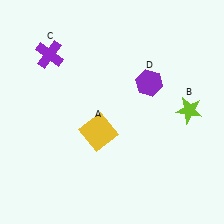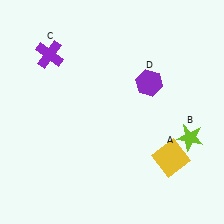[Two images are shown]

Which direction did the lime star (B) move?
The lime star (B) moved down.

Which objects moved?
The objects that moved are: the yellow square (A), the lime star (B).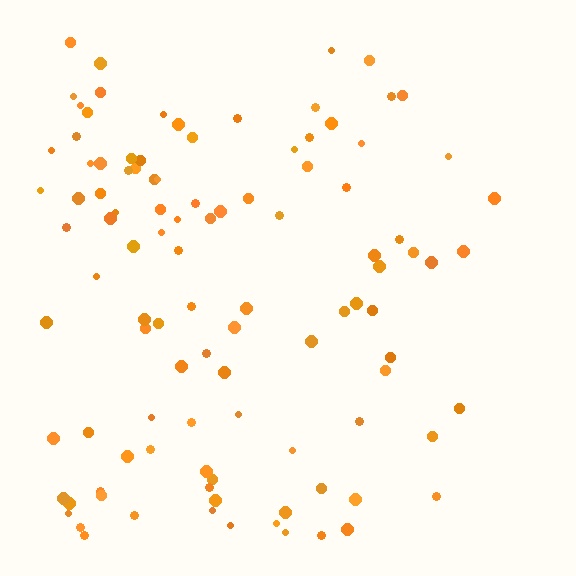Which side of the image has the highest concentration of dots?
The left.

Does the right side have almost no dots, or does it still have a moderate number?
Still a moderate number, just noticeably fewer than the left.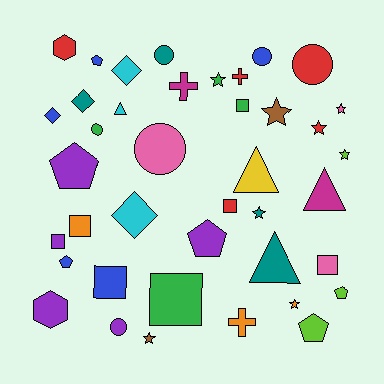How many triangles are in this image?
There are 4 triangles.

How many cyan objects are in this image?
There are 3 cyan objects.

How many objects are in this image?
There are 40 objects.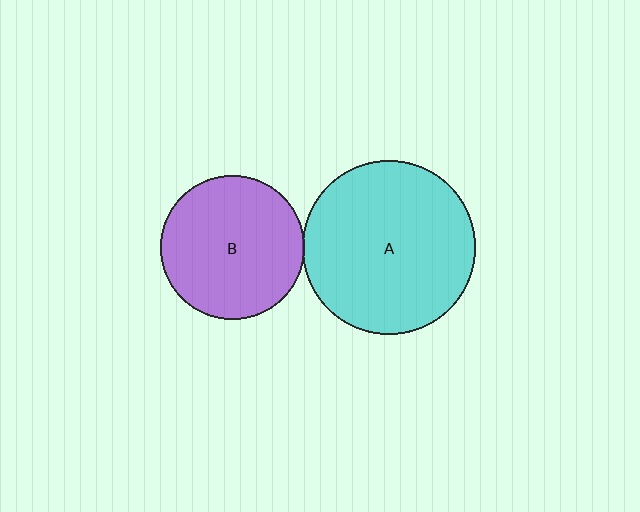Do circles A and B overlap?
Yes.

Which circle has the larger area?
Circle A (cyan).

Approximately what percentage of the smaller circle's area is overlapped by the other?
Approximately 5%.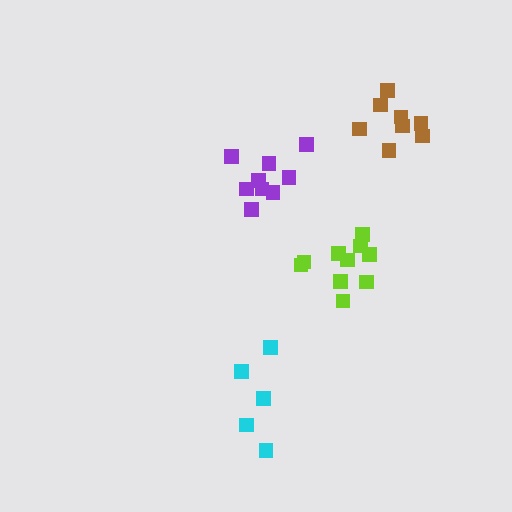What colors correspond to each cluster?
The clusters are colored: cyan, purple, brown, lime.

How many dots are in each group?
Group 1: 5 dots, Group 2: 9 dots, Group 3: 8 dots, Group 4: 10 dots (32 total).